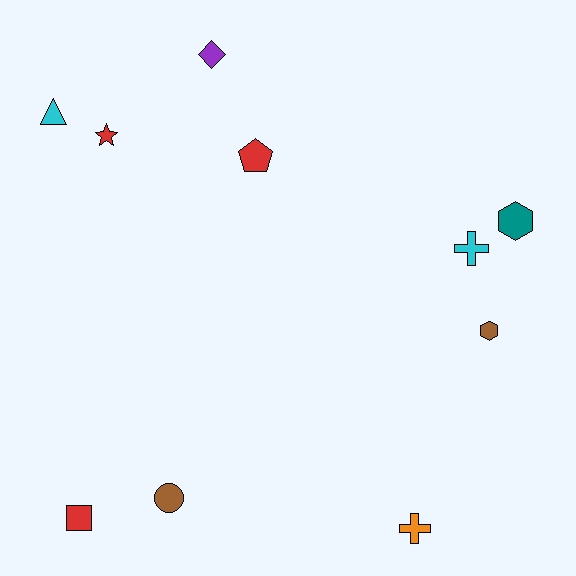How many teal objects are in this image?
There is 1 teal object.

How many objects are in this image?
There are 10 objects.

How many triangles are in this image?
There is 1 triangle.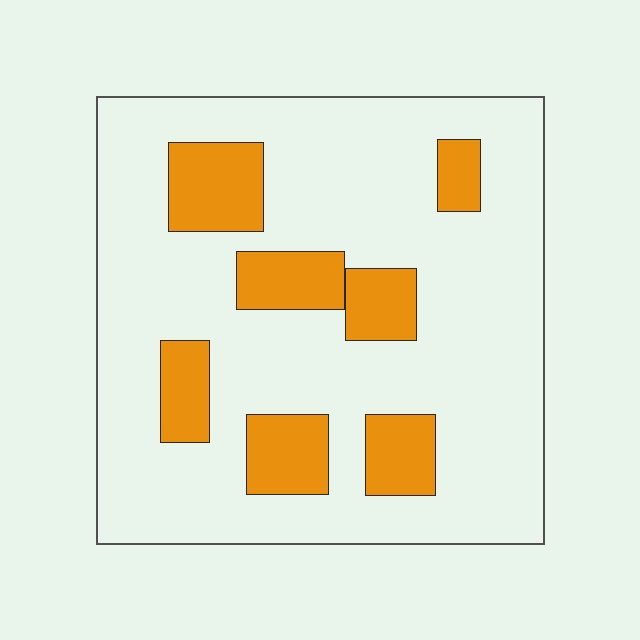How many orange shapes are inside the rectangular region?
7.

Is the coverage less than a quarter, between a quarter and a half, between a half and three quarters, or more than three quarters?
Less than a quarter.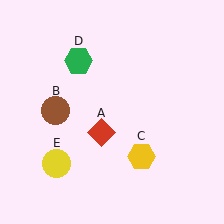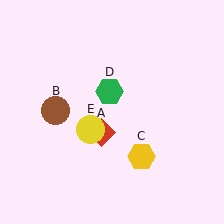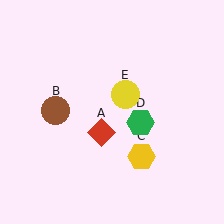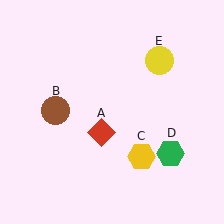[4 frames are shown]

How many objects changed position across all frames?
2 objects changed position: green hexagon (object D), yellow circle (object E).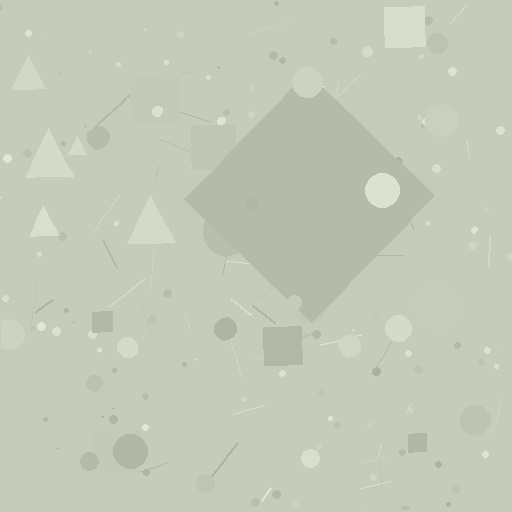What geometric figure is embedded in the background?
A diamond is embedded in the background.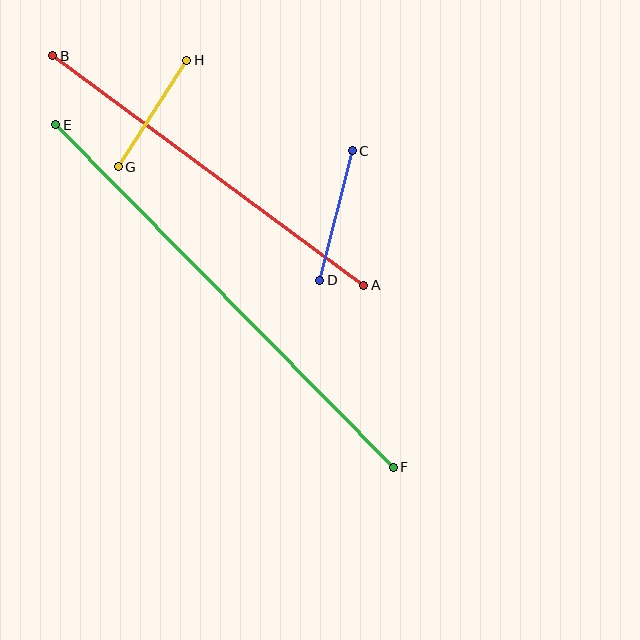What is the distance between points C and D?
The distance is approximately 133 pixels.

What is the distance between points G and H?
The distance is approximately 127 pixels.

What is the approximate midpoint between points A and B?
The midpoint is at approximately (208, 171) pixels.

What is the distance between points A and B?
The distance is approximately 387 pixels.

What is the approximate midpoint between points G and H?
The midpoint is at approximately (153, 113) pixels.